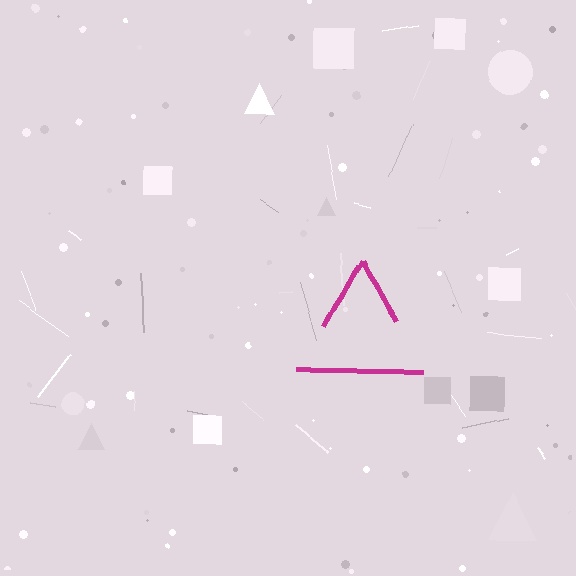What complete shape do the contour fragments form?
The contour fragments form a triangle.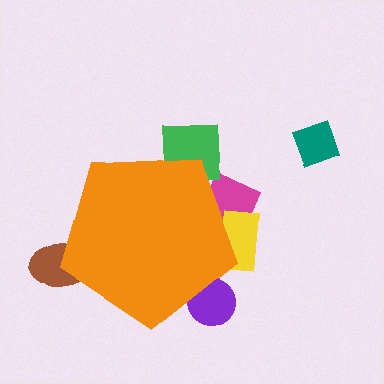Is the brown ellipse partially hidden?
Yes, the brown ellipse is partially hidden behind the orange pentagon.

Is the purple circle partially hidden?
Yes, the purple circle is partially hidden behind the orange pentagon.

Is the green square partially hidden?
Yes, the green square is partially hidden behind the orange pentagon.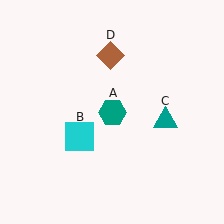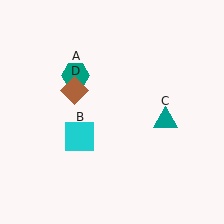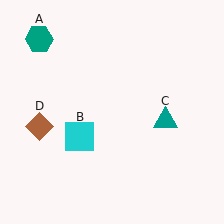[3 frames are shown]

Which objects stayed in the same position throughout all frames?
Cyan square (object B) and teal triangle (object C) remained stationary.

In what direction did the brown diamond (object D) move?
The brown diamond (object D) moved down and to the left.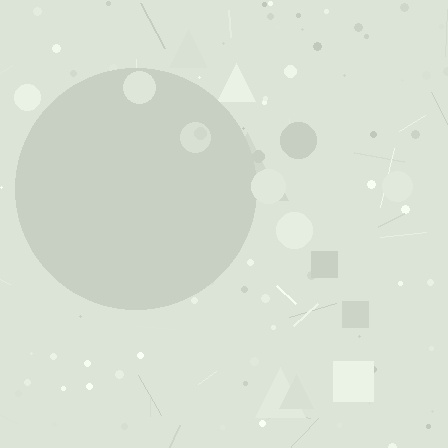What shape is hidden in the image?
A circle is hidden in the image.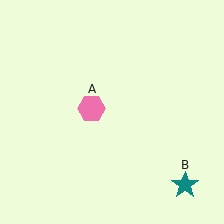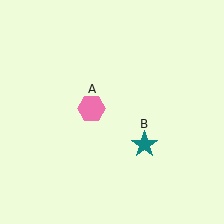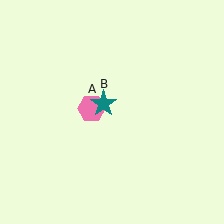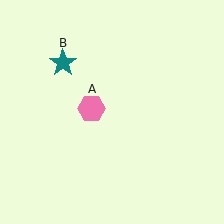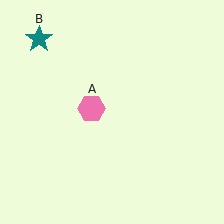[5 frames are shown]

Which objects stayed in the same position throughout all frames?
Pink hexagon (object A) remained stationary.